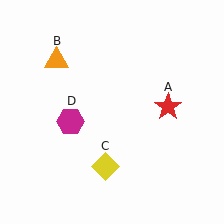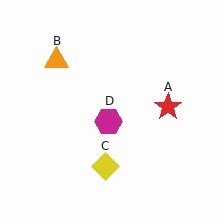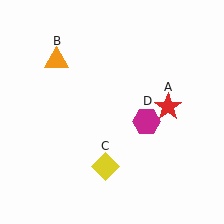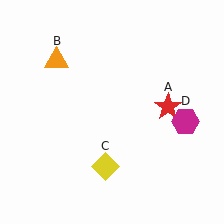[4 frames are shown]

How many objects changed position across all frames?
1 object changed position: magenta hexagon (object D).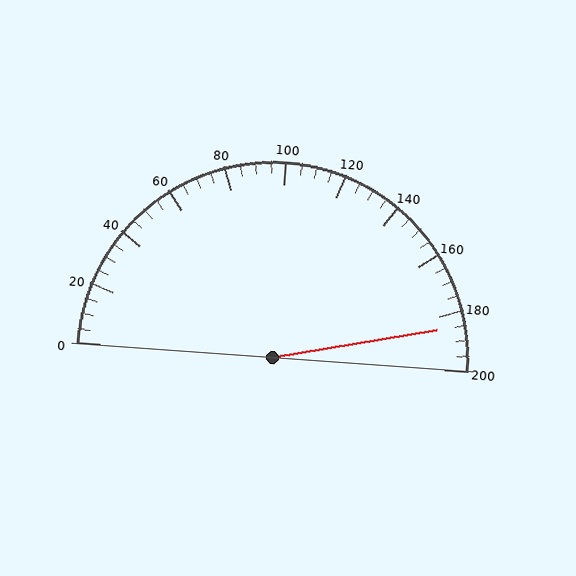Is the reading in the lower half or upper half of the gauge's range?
The reading is in the upper half of the range (0 to 200).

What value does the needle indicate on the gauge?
The needle indicates approximately 185.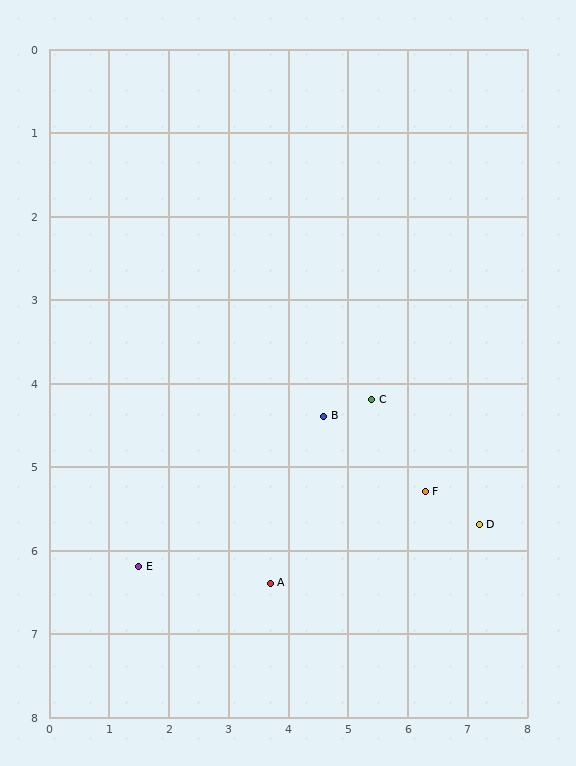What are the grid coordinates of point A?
Point A is at approximately (3.7, 6.4).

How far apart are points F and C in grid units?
Points F and C are about 1.4 grid units apart.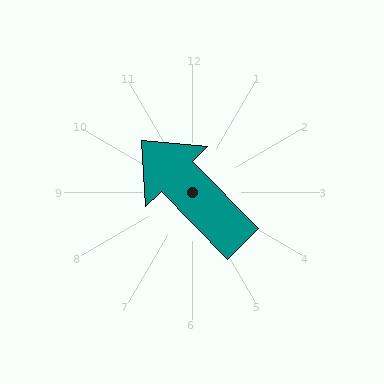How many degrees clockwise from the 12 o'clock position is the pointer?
Approximately 316 degrees.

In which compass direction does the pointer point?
Northwest.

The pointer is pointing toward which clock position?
Roughly 11 o'clock.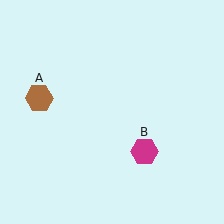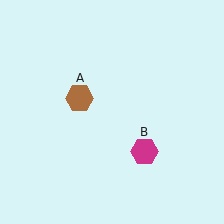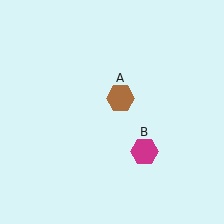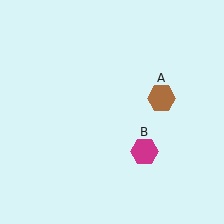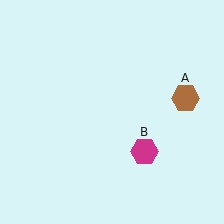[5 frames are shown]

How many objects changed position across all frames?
1 object changed position: brown hexagon (object A).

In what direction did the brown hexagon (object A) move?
The brown hexagon (object A) moved right.